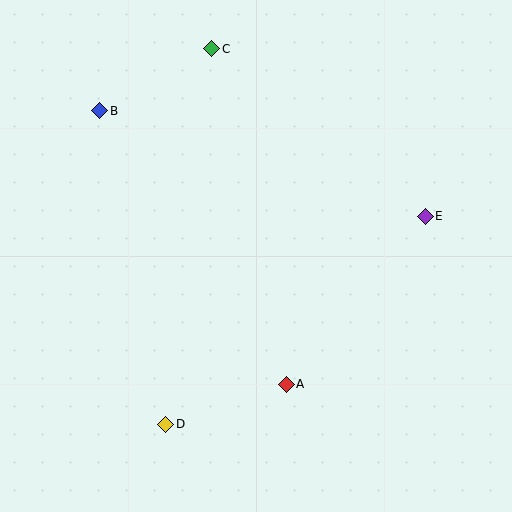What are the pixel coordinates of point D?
Point D is at (166, 424).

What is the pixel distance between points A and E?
The distance between A and E is 218 pixels.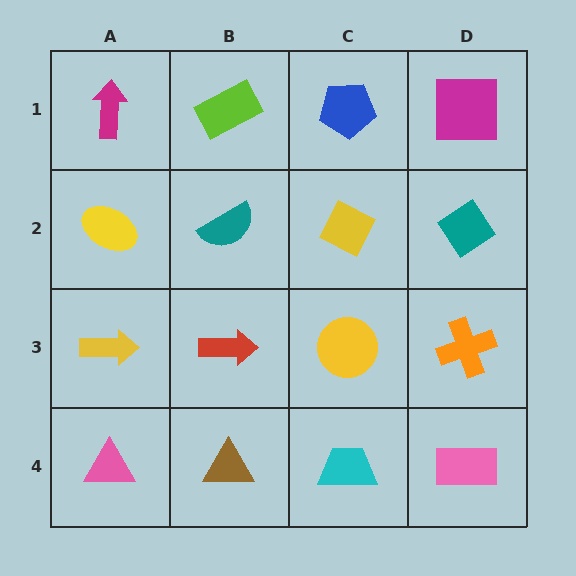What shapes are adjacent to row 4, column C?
A yellow circle (row 3, column C), a brown triangle (row 4, column B), a pink rectangle (row 4, column D).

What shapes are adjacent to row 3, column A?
A yellow ellipse (row 2, column A), a pink triangle (row 4, column A), a red arrow (row 3, column B).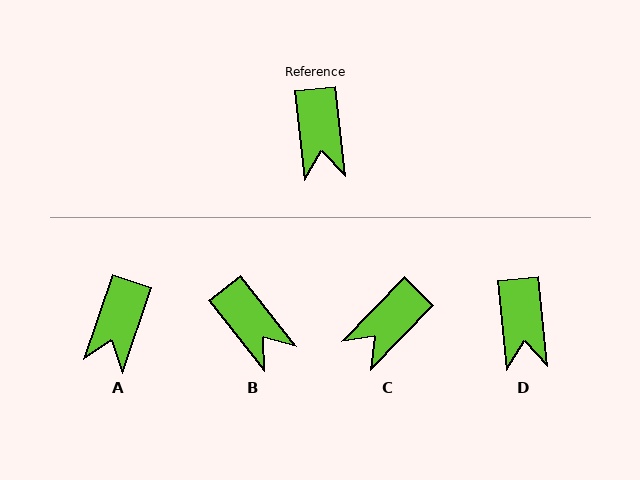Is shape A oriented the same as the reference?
No, it is off by about 25 degrees.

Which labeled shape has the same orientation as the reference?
D.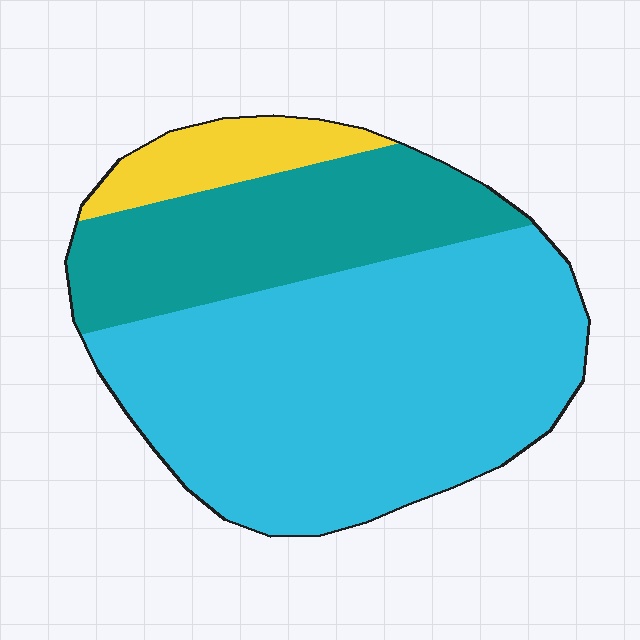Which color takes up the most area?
Cyan, at roughly 60%.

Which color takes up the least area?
Yellow, at roughly 10%.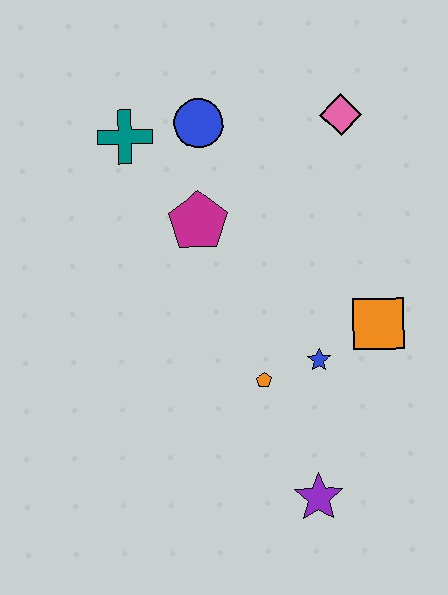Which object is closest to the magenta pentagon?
The blue circle is closest to the magenta pentagon.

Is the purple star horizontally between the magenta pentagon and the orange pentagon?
No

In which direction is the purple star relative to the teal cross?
The purple star is below the teal cross.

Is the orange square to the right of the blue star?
Yes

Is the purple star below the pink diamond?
Yes